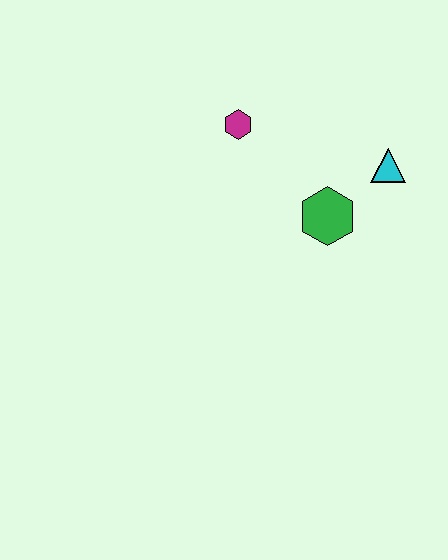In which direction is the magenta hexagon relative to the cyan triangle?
The magenta hexagon is to the left of the cyan triangle.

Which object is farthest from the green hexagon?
The magenta hexagon is farthest from the green hexagon.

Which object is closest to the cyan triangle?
The green hexagon is closest to the cyan triangle.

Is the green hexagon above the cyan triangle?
No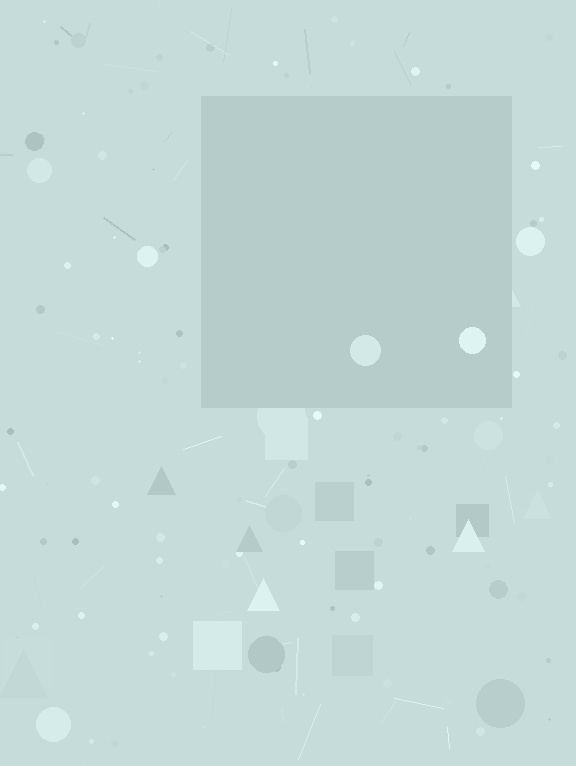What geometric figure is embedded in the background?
A square is embedded in the background.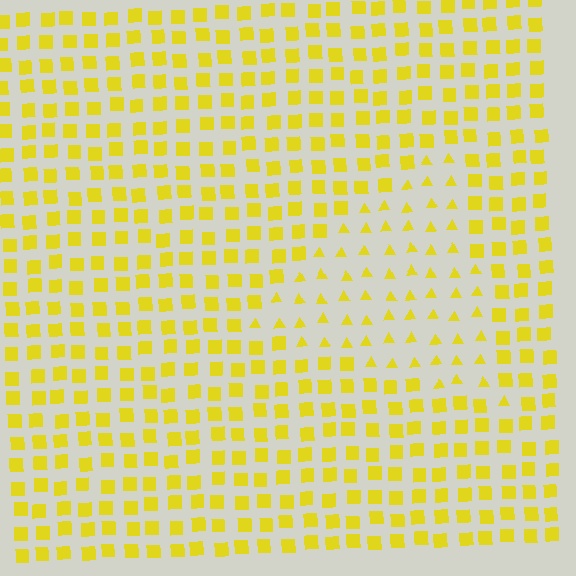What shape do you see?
I see a triangle.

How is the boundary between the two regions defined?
The boundary is defined by a change in element shape: triangles inside vs. squares outside. All elements share the same color and spacing.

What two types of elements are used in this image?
The image uses triangles inside the triangle region and squares outside it.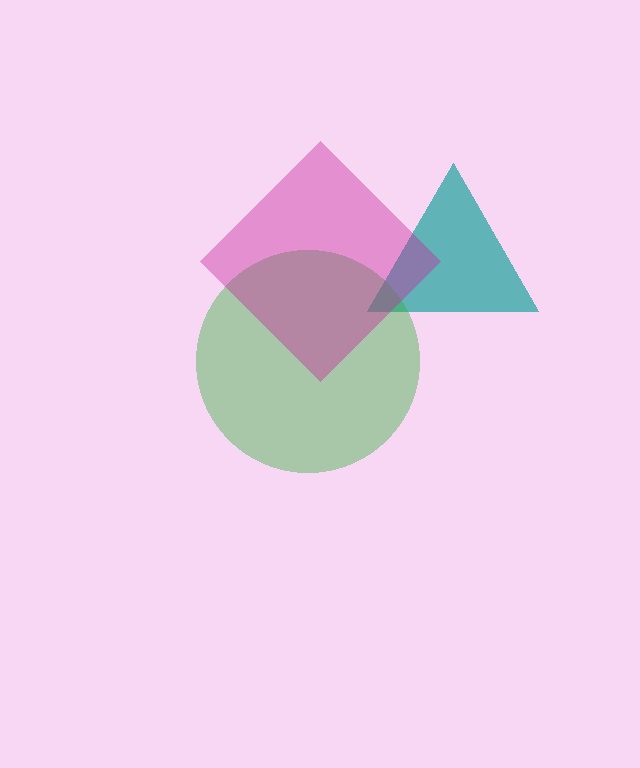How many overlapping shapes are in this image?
There are 3 overlapping shapes in the image.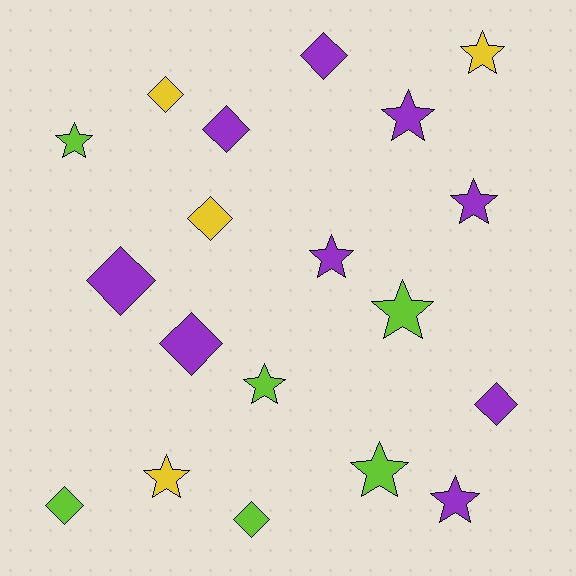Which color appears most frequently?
Purple, with 9 objects.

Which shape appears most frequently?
Star, with 10 objects.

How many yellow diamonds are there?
There are 2 yellow diamonds.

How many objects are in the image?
There are 19 objects.